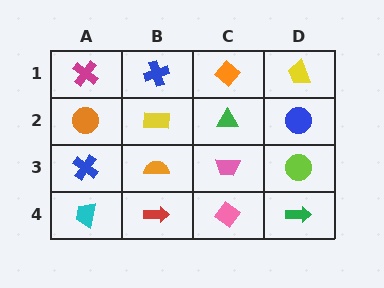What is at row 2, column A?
An orange circle.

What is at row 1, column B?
A blue cross.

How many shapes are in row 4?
4 shapes.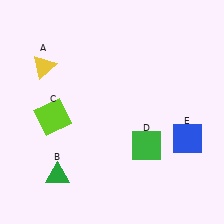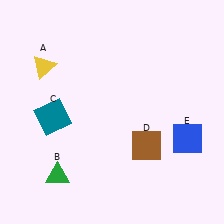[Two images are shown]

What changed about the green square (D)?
In Image 1, D is green. In Image 2, it changed to brown.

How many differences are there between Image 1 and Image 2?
There are 2 differences between the two images.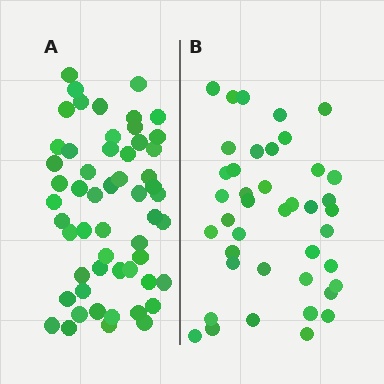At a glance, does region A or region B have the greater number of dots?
Region A (the left region) has more dots.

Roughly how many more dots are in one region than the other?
Region A has approximately 15 more dots than region B.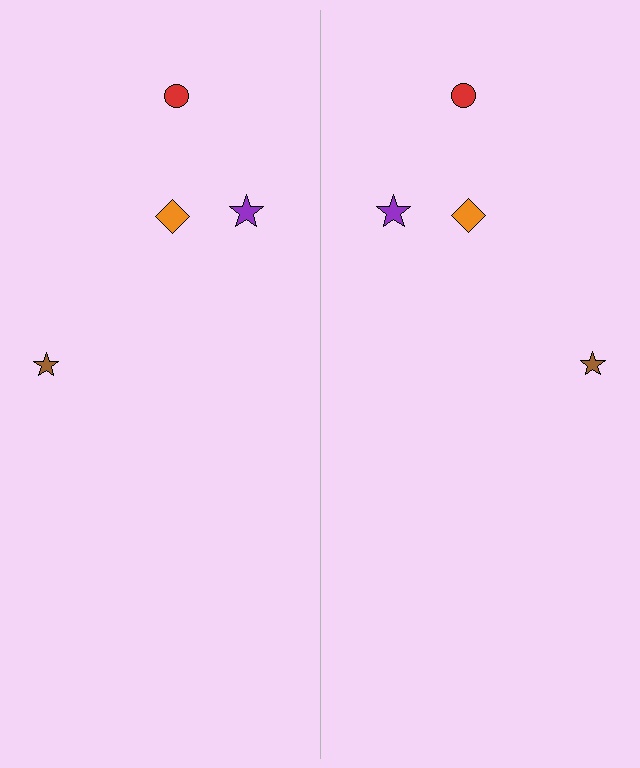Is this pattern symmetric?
Yes, this pattern has bilateral (reflection) symmetry.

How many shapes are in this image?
There are 8 shapes in this image.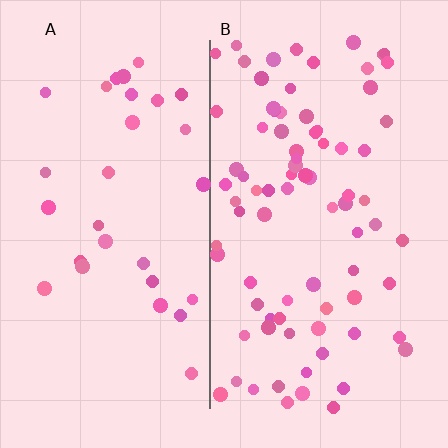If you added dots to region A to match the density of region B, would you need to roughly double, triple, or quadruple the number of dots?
Approximately triple.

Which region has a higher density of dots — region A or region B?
B (the right).